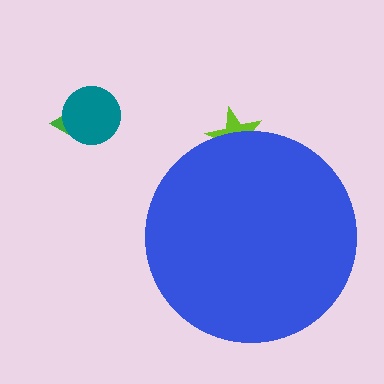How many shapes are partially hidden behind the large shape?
1 shape is partially hidden.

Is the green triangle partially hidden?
No, the green triangle is fully visible.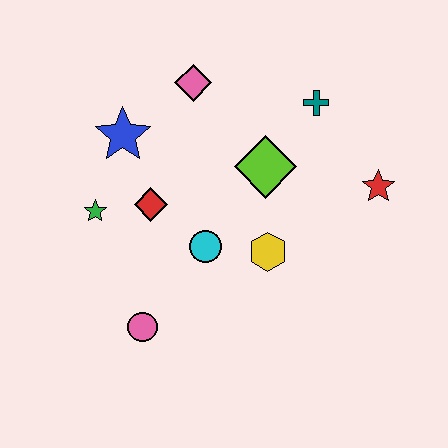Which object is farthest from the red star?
The green star is farthest from the red star.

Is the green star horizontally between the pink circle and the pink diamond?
No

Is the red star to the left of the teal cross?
No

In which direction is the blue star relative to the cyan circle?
The blue star is above the cyan circle.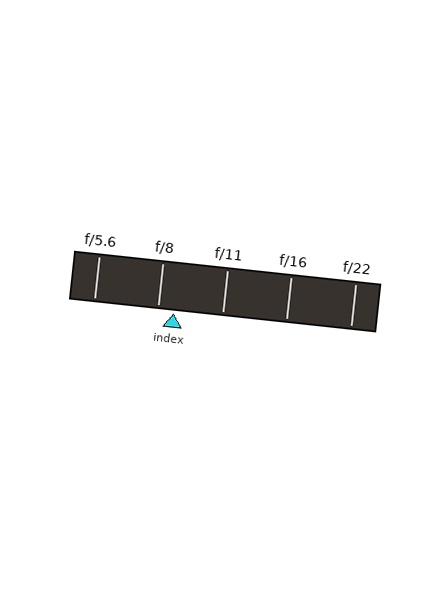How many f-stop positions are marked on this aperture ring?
There are 5 f-stop positions marked.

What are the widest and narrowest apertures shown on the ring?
The widest aperture shown is f/5.6 and the narrowest is f/22.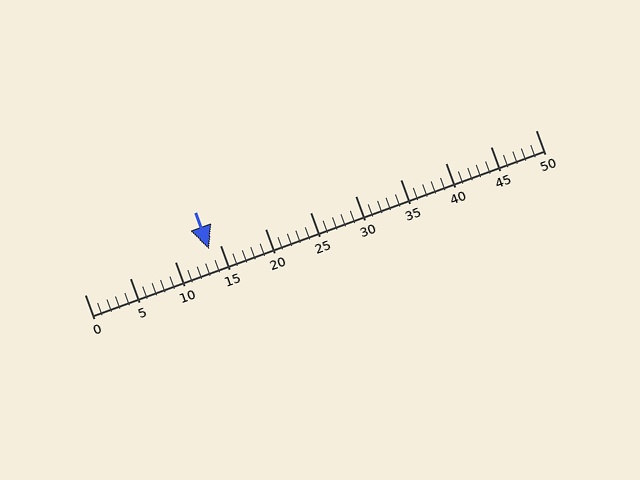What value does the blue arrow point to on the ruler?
The blue arrow points to approximately 14.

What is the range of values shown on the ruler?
The ruler shows values from 0 to 50.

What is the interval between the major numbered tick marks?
The major tick marks are spaced 5 units apart.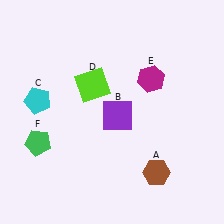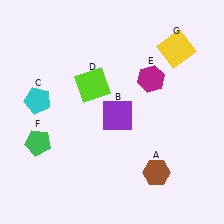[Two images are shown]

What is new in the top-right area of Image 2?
A yellow square (G) was added in the top-right area of Image 2.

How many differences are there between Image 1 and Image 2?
There is 1 difference between the two images.